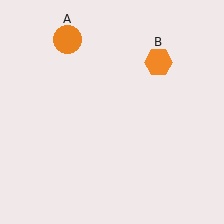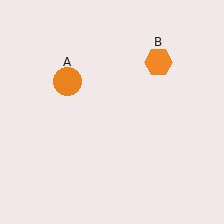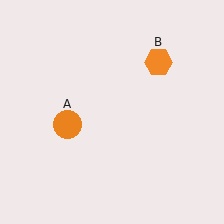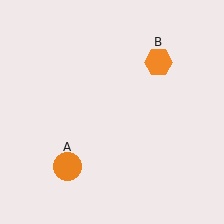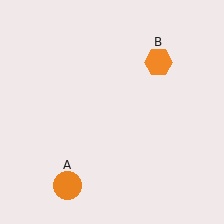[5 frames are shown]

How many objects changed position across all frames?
1 object changed position: orange circle (object A).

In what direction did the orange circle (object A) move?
The orange circle (object A) moved down.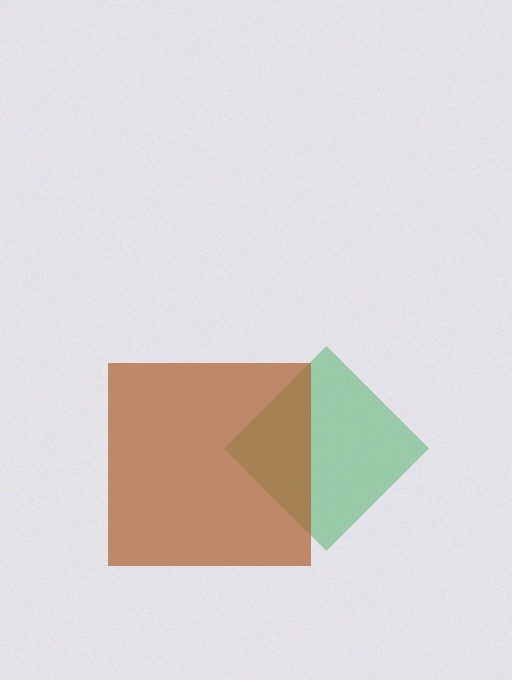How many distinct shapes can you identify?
There are 2 distinct shapes: a green diamond, a brown square.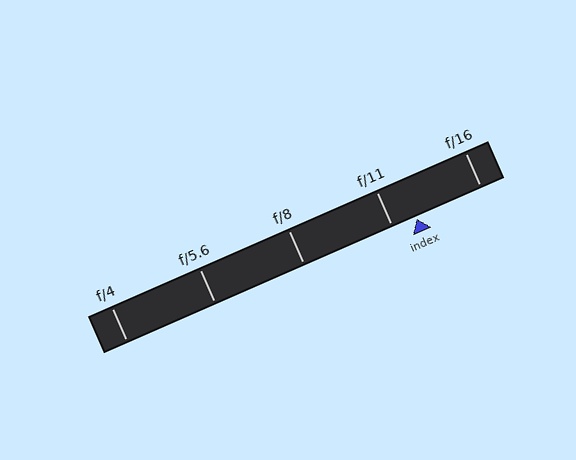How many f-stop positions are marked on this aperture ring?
There are 5 f-stop positions marked.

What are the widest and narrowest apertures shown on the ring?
The widest aperture shown is f/4 and the narrowest is f/16.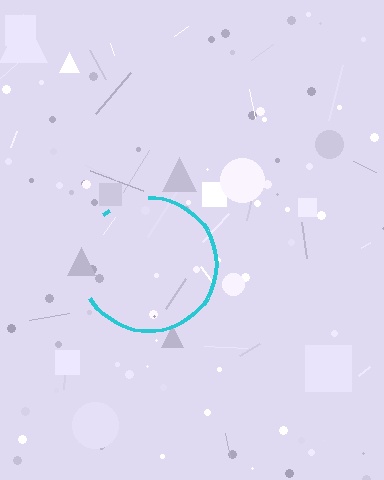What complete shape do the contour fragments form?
The contour fragments form a circle.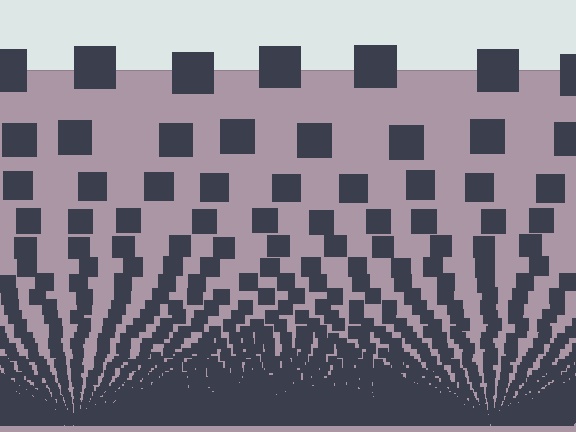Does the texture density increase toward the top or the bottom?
Density increases toward the bottom.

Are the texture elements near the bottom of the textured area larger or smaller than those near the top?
Smaller. The gradient is inverted — elements near the bottom are smaller and denser.